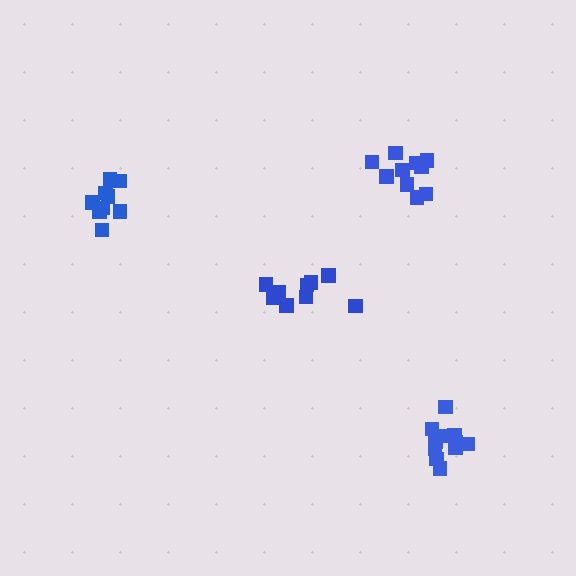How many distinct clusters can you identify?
There are 4 distinct clusters.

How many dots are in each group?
Group 1: 9 dots, Group 2: 9 dots, Group 3: 10 dots, Group 4: 12 dots (40 total).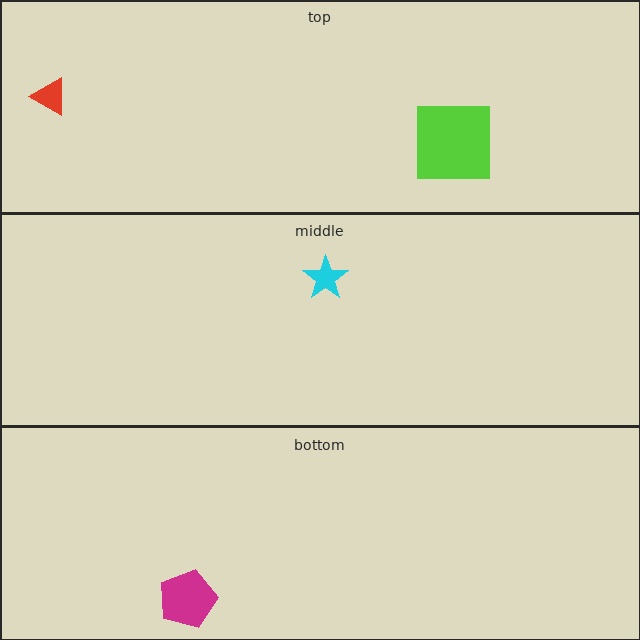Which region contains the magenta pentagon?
The bottom region.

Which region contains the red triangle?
The top region.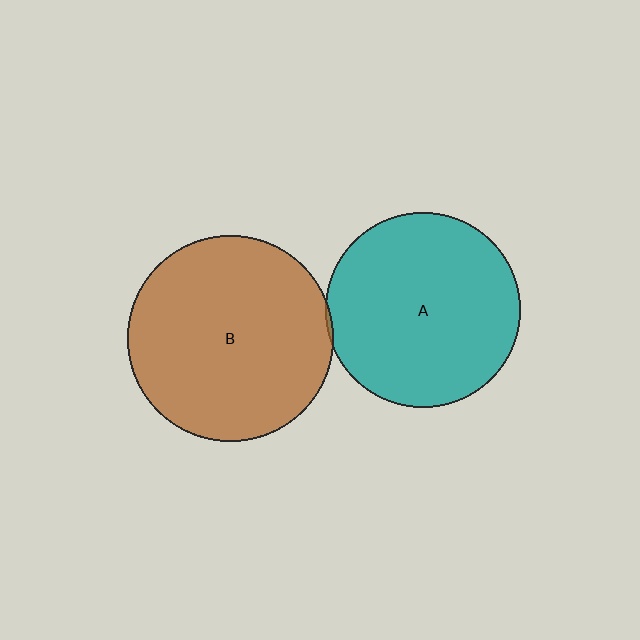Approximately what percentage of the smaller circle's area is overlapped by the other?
Approximately 5%.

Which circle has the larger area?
Circle B (brown).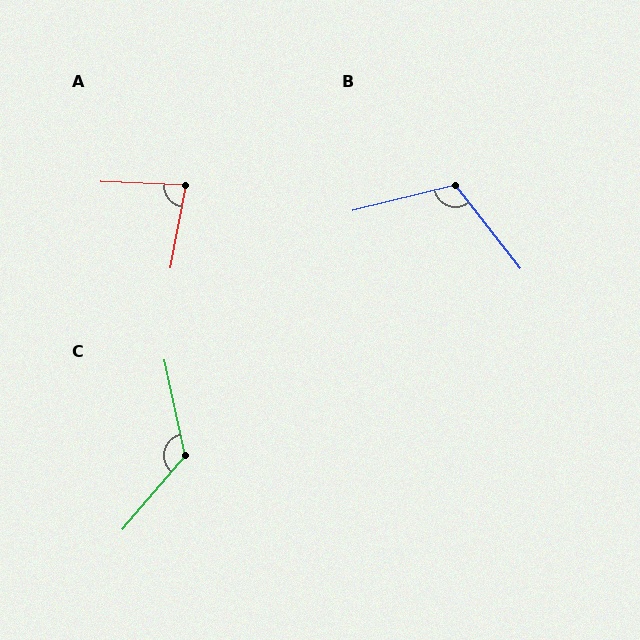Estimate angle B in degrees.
Approximately 114 degrees.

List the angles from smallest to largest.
A (81°), B (114°), C (128°).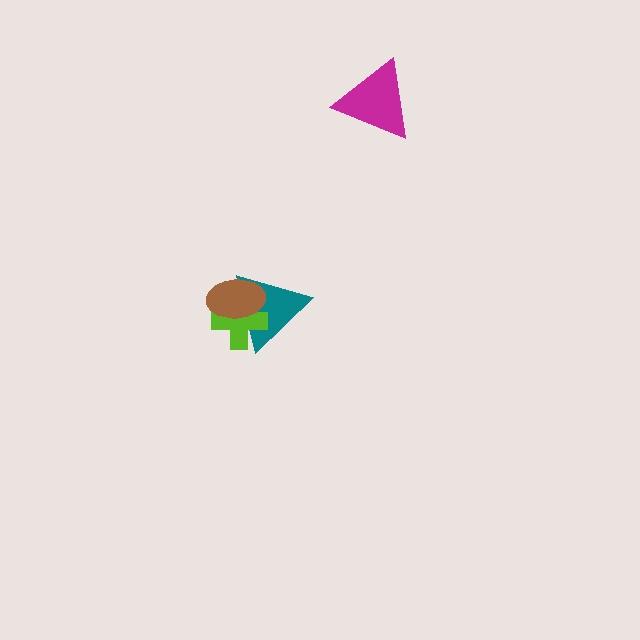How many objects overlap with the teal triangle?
2 objects overlap with the teal triangle.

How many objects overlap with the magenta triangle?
0 objects overlap with the magenta triangle.